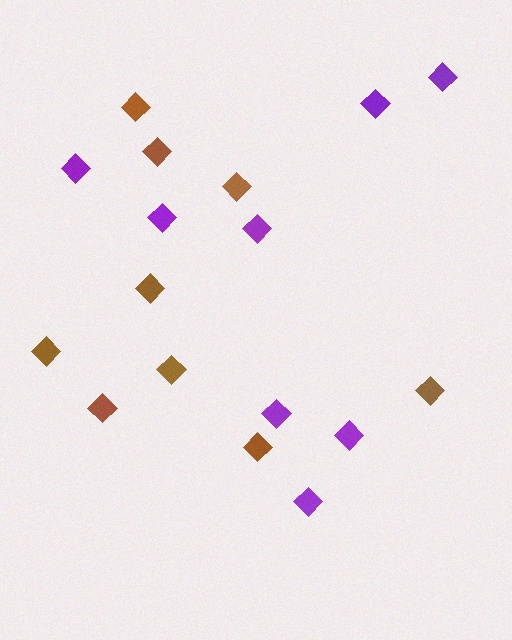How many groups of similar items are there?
There are 2 groups: one group of brown diamonds (9) and one group of purple diamonds (8).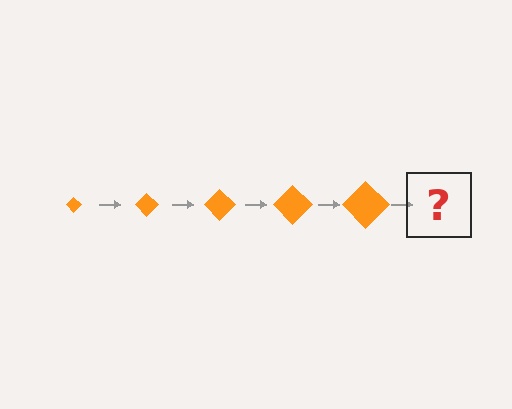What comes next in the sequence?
The next element should be an orange diamond, larger than the previous one.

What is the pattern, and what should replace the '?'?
The pattern is that the diamond gets progressively larger each step. The '?' should be an orange diamond, larger than the previous one.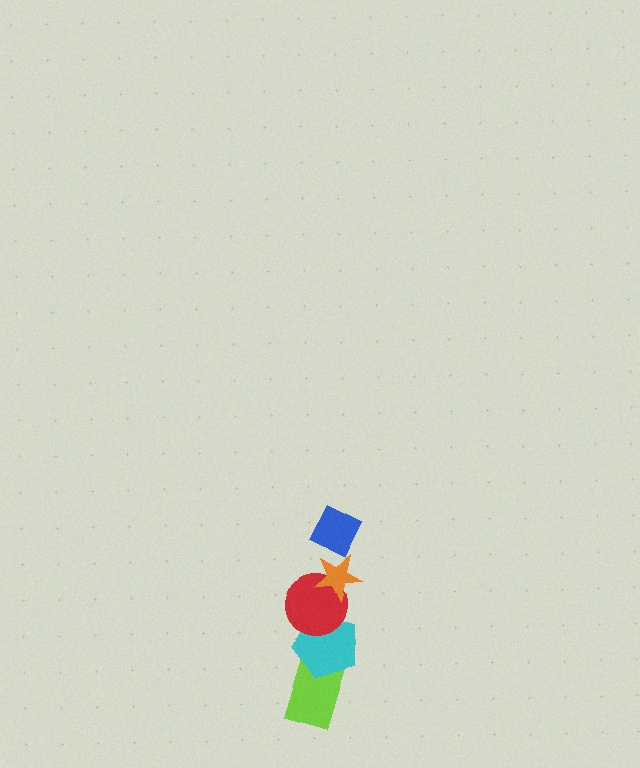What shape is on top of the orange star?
The blue diamond is on top of the orange star.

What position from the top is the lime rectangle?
The lime rectangle is 5th from the top.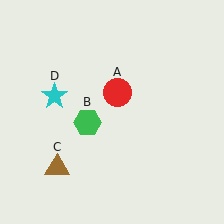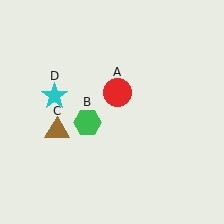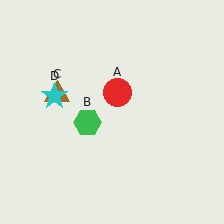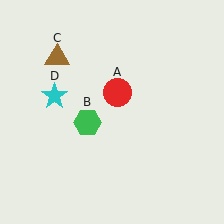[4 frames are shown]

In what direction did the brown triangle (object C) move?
The brown triangle (object C) moved up.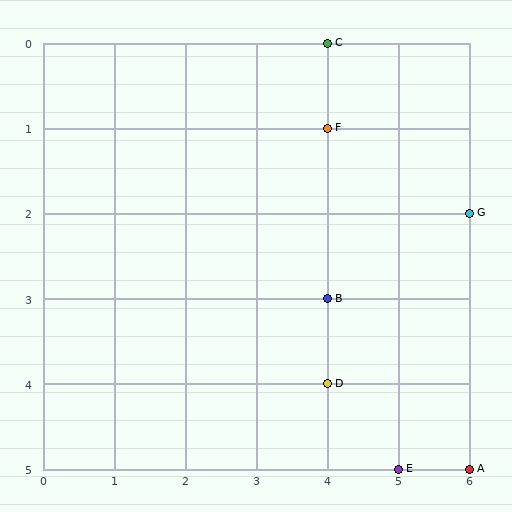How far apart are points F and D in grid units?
Points F and D are 3 rows apart.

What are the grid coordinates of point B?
Point B is at grid coordinates (4, 3).